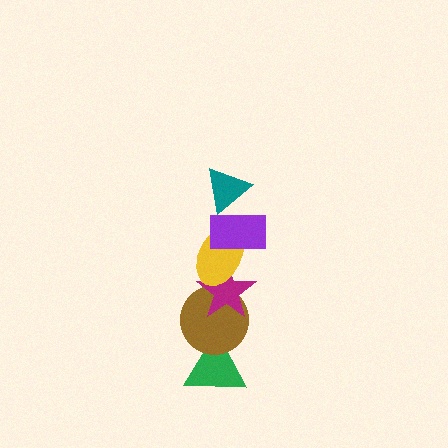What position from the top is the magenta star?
The magenta star is 4th from the top.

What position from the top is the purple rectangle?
The purple rectangle is 2nd from the top.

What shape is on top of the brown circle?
The magenta star is on top of the brown circle.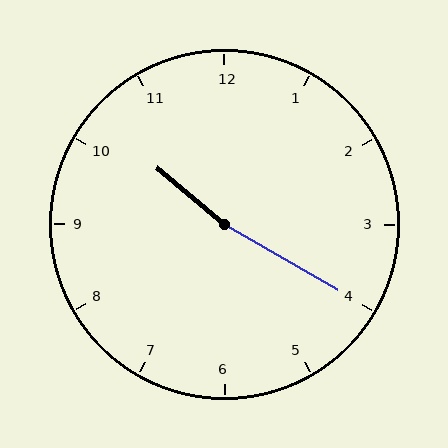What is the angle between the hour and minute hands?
Approximately 170 degrees.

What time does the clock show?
10:20.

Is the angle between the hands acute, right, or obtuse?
It is obtuse.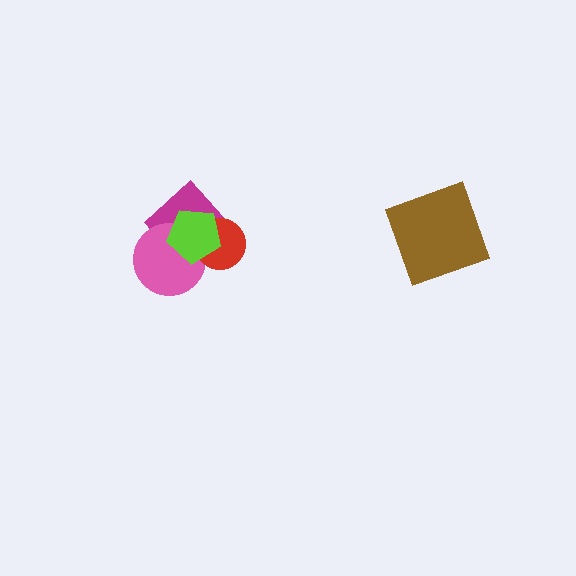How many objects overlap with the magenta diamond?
4 objects overlap with the magenta diamond.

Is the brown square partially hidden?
No, no other shape covers it.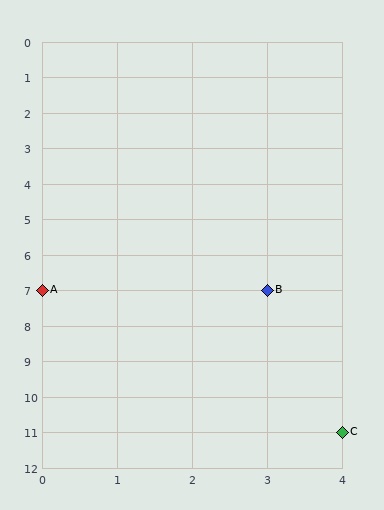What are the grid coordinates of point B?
Point B is at grid coordinates (3, 7).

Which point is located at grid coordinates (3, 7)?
Point B is at (3, 7).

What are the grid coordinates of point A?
Point A is at grid coordinates (0, 7).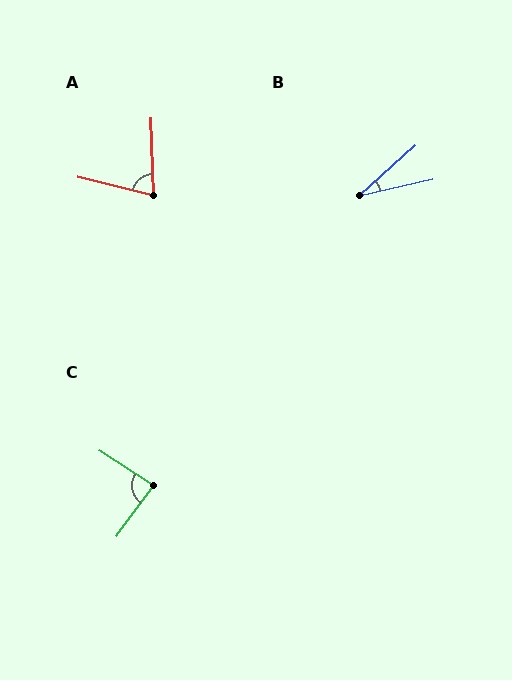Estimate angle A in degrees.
Approximately 74 degrees.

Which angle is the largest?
C, at approximately 87 degrees.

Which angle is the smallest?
B, at approximately 29 degrees.